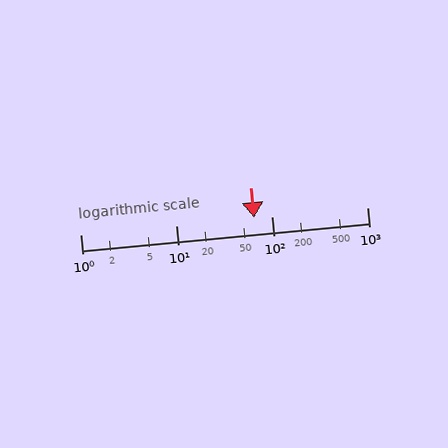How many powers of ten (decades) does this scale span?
The scale spans 3 decades, from 1 to 1000.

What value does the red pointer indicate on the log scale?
The pointer indicates approximately 65.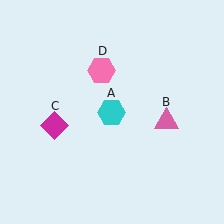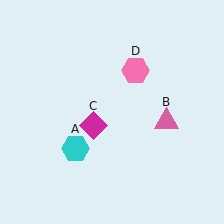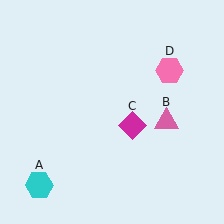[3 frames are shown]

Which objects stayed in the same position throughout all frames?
Pink triangle (object B) remained stationary.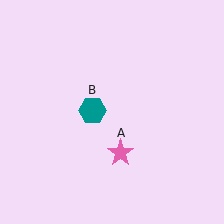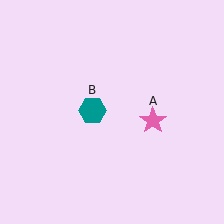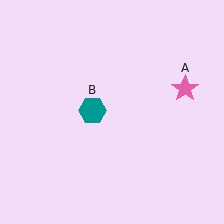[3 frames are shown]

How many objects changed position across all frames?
1 object changed position: pink star (object A).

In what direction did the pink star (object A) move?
The pink star (object A) moved up and to the right.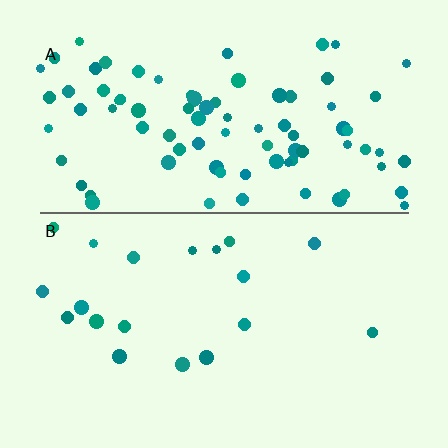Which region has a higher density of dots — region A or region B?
A (the top).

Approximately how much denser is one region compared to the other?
Approximately 4.5× — region A over region B.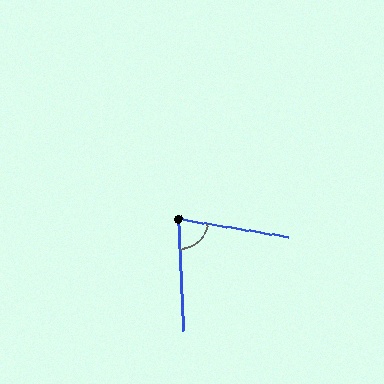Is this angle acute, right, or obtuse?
It is acute.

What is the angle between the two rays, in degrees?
Approximately 78 degrees.